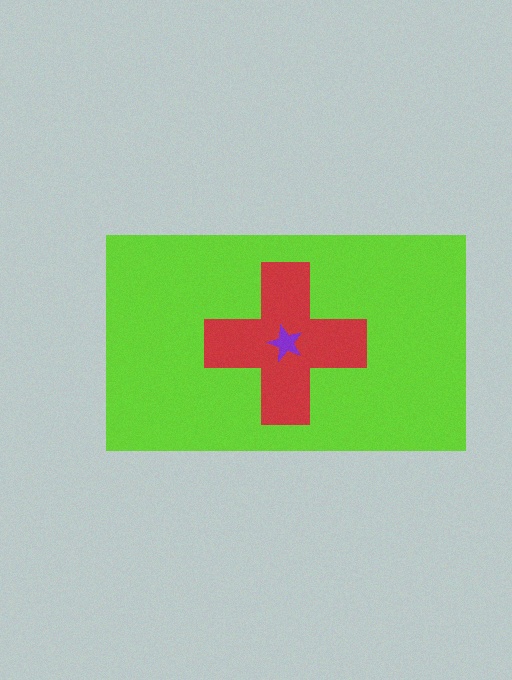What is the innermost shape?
The purple star.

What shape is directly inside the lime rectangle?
The red cross.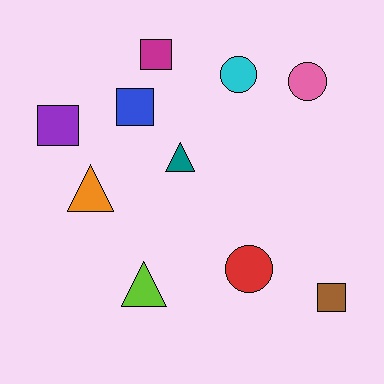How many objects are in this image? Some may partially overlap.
There are 10 objects.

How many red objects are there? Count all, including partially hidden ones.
There is 1 red object.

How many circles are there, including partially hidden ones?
There are 3 circles.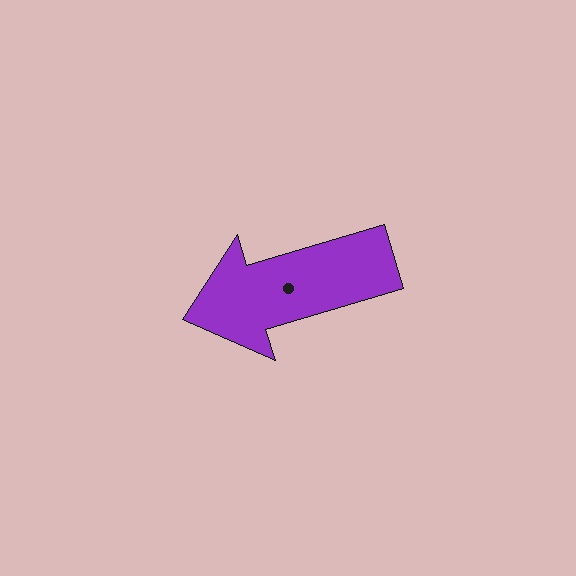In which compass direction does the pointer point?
West.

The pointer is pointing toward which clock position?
Roughly 8 o'clock.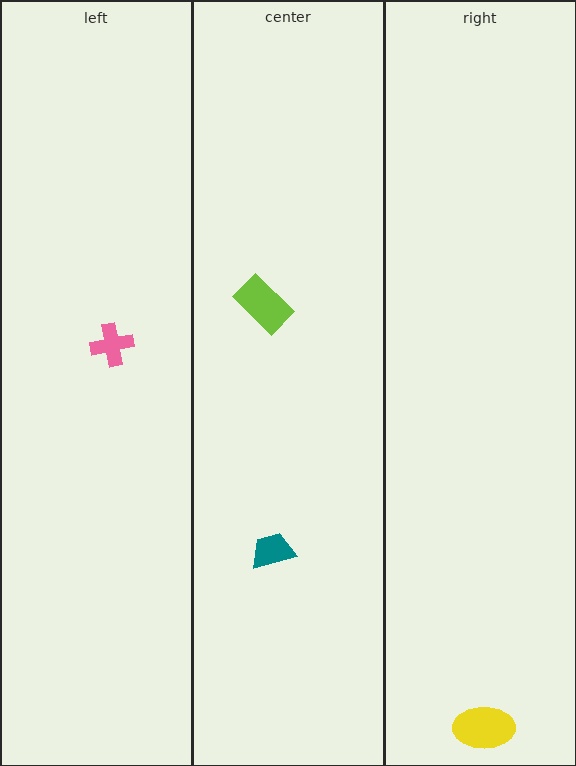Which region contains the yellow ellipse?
The right region.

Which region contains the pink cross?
The left region.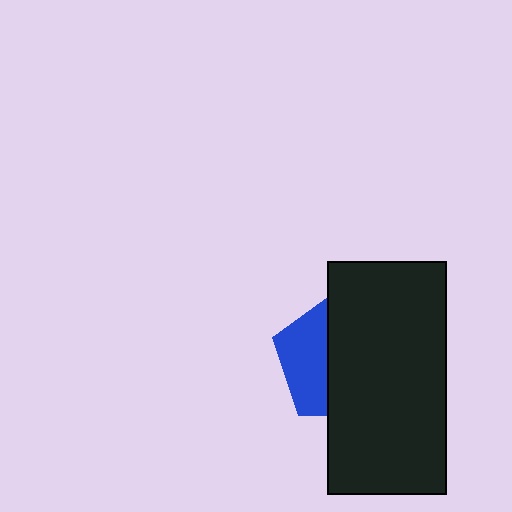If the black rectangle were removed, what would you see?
You would see the complete blue pentagon.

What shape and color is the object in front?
The object in front is a black rectangle.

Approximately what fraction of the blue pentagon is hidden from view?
Roughly 62% of the blue pentagon is hidden behind the black rectangle.